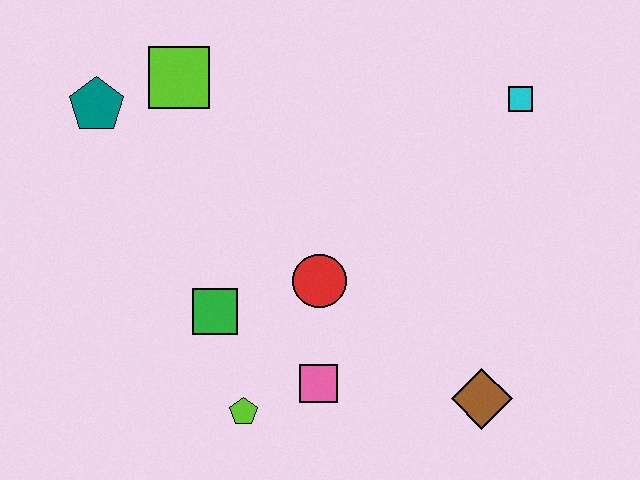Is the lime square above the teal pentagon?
Yes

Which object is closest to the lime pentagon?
The pink square is closest to the lime pentagon.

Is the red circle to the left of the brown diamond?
Yes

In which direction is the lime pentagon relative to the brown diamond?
The lime pentagon is to the left of the brown diamond.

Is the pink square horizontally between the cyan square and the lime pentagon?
Yes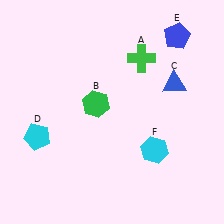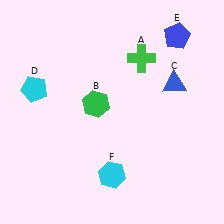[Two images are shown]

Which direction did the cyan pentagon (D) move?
The cyan pentagon (D) moved up.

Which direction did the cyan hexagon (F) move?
The cyan hexagon (F) moved left.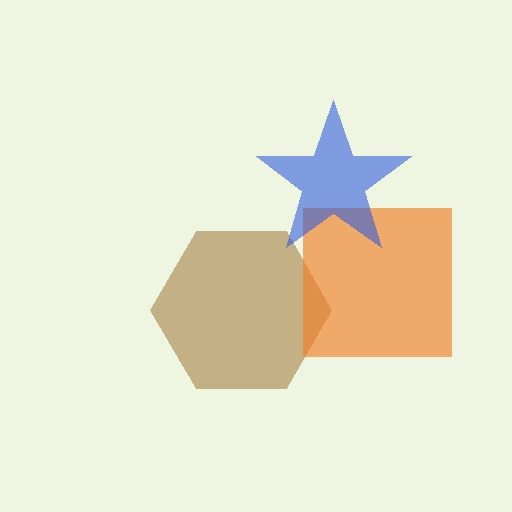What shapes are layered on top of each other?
The layered shapes are: a brown hexagon, an orange square, a blue star.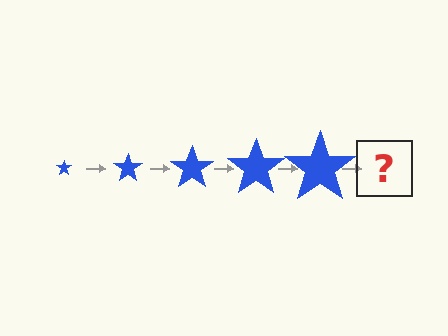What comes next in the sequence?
The next element should be a blue star, larger than the previous one.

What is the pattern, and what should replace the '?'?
The pattern is that the star gets progressively larger each step. The '?' should be a blue star, larger than the previous one.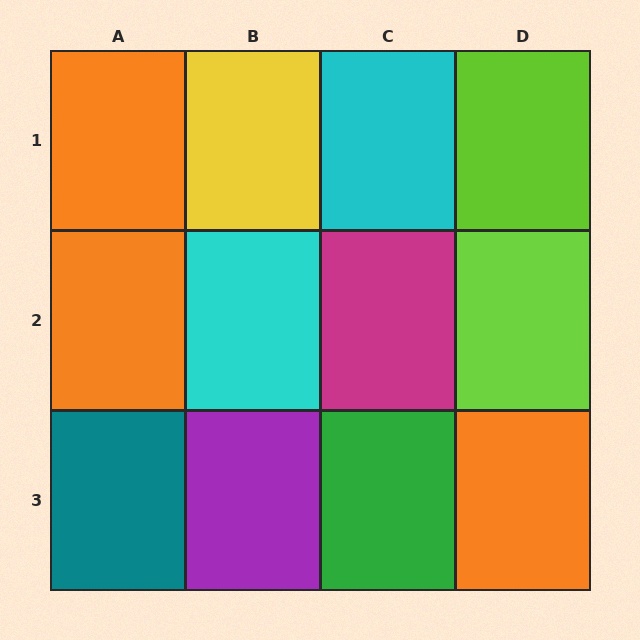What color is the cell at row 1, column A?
Orange.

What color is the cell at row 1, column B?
Yellow.